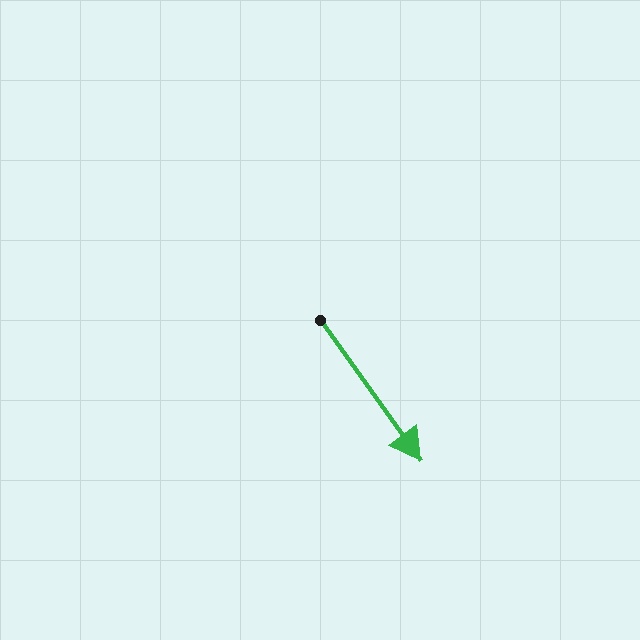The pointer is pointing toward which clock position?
Roughly 5 o'clock.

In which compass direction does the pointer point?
Southeast.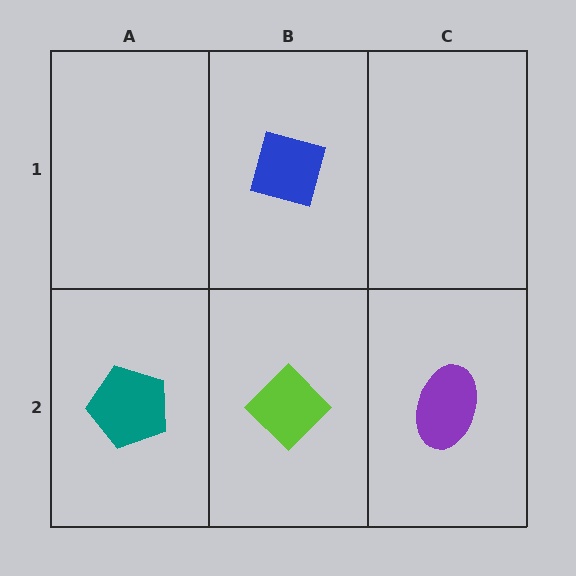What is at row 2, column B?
A lime diamond.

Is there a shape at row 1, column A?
No, that cell is empty.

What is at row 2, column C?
A purple ellipse.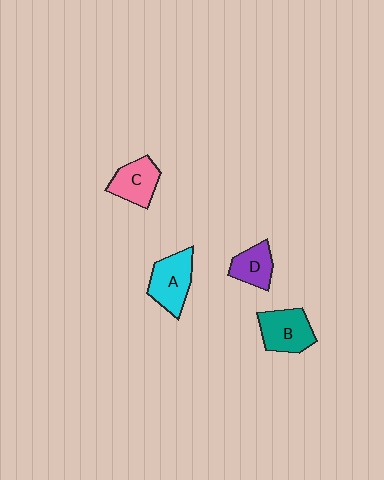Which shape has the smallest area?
Shape D (purple).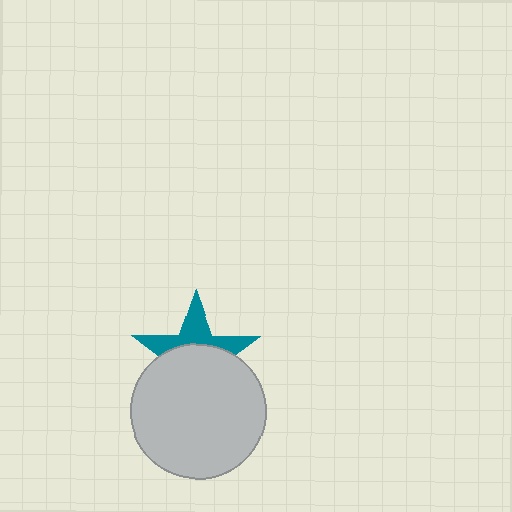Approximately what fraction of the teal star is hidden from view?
Roughly 59% of the teal star is hidden behind the light gray circle.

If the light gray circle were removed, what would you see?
You would see the complete teal star.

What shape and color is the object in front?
The object in front is a light gray circle.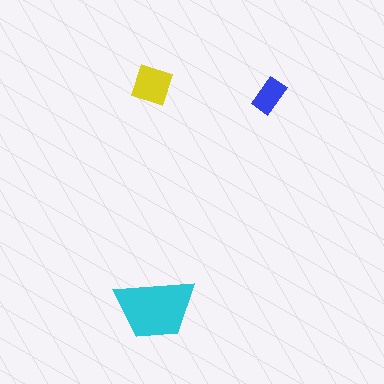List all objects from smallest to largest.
The blue rectangle, the yellow square, the cyan trapezoid.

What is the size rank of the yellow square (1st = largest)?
2nd.